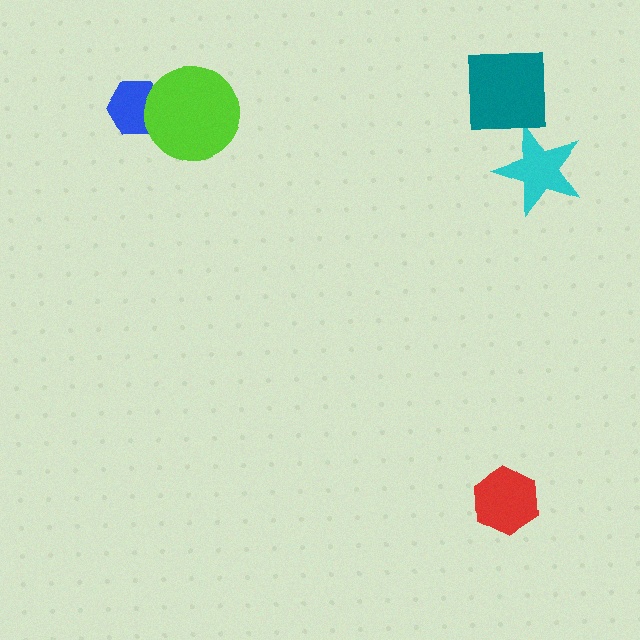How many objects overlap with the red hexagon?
0 objects overlap with the red hexagon.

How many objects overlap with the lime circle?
1 object overlaps with the lime circle.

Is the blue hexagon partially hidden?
Yes, it is partially covered by another shape.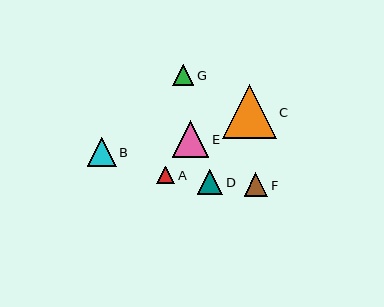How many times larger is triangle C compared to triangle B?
Triangle C is approximately 1.8 times the size of triangle B.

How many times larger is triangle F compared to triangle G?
Triangle F is approximately 1.1 times the size of triangle G.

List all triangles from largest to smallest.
From largest to smallest: C, E, B, D, F, G, A.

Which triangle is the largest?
Triangle C is the largest with a size of approximately 53 pixels.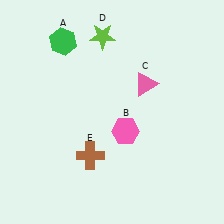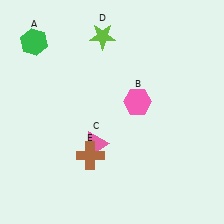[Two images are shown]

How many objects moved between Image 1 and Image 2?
3 objects moved between the two images.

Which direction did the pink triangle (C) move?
The pink triangle (C) moved down.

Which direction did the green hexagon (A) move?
The green hexagon (A) moved left.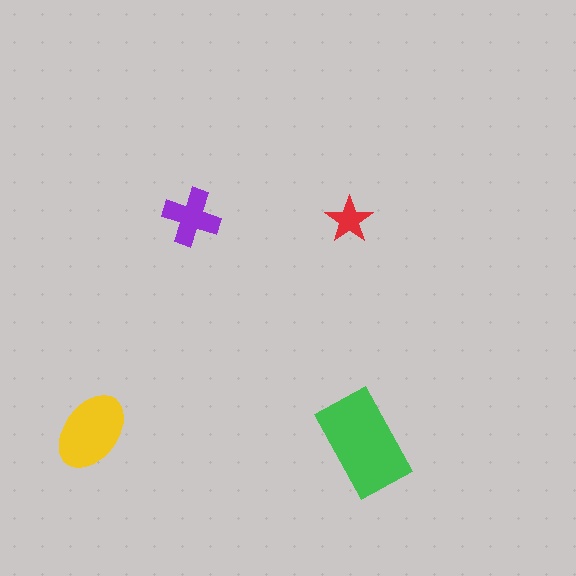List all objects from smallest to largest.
The red star, the purple cross, the yellow ellipse, the green rectangle.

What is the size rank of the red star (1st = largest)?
4th.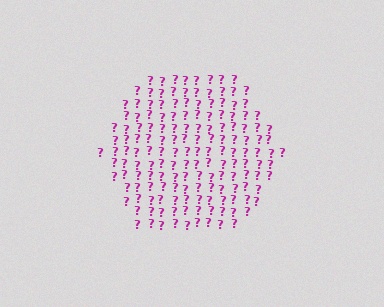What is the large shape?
The large shape is a hexagon.